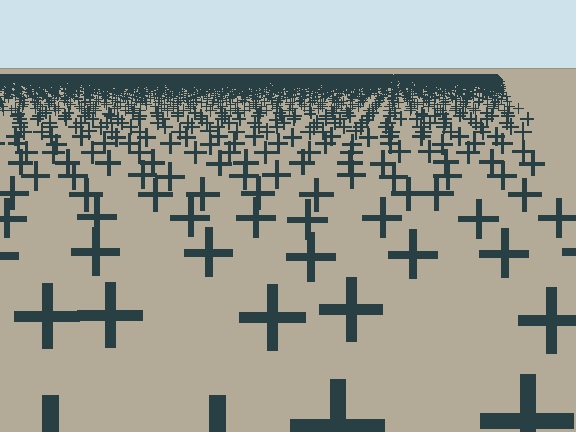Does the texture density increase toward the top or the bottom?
Density increases toward the top.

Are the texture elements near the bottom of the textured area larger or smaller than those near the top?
Larger. Near the bottom, elements are closer to the viewer and appear at a bigger on-screen size.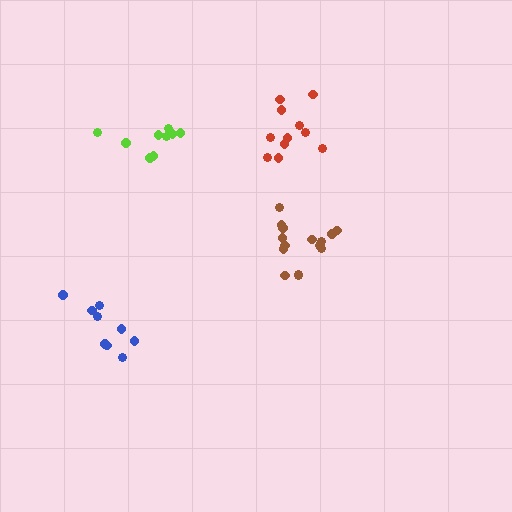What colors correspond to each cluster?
The clusters are colored: brown, blue, lime, red.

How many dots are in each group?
Group 1: 15 dots, Group 2: 9 dots, Group 3: 9 dots, Group 4: 11 dots (44 total).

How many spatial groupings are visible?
There are 4 spatial groupings.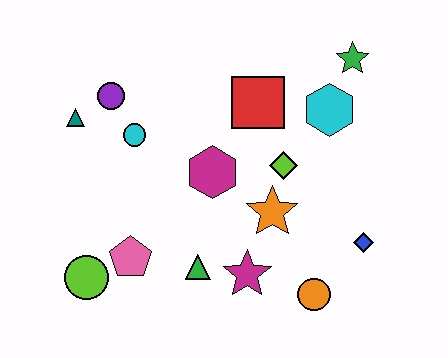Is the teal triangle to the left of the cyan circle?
Yes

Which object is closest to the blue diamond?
The orange circle is closest to the blue diamond.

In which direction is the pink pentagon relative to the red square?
The pink pentagon is below the red square.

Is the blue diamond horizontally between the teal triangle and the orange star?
No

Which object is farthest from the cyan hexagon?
The lime circle is farthest from the cyan hexagon.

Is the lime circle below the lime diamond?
Yes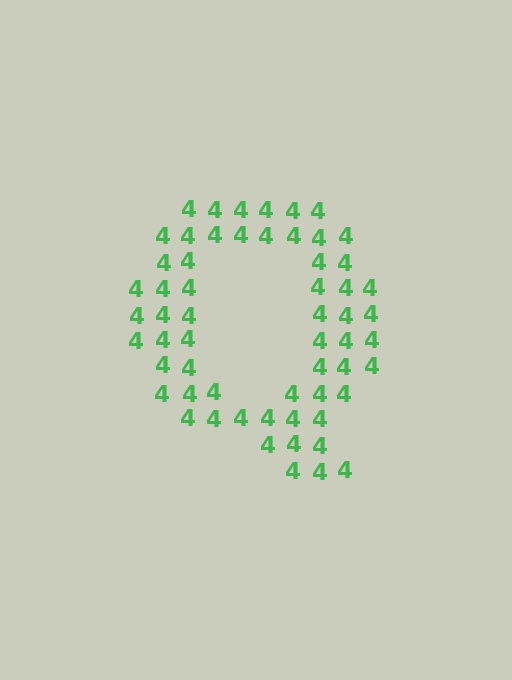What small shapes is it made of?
It is made of small digit 4's.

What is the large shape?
The large shape is the letter Q.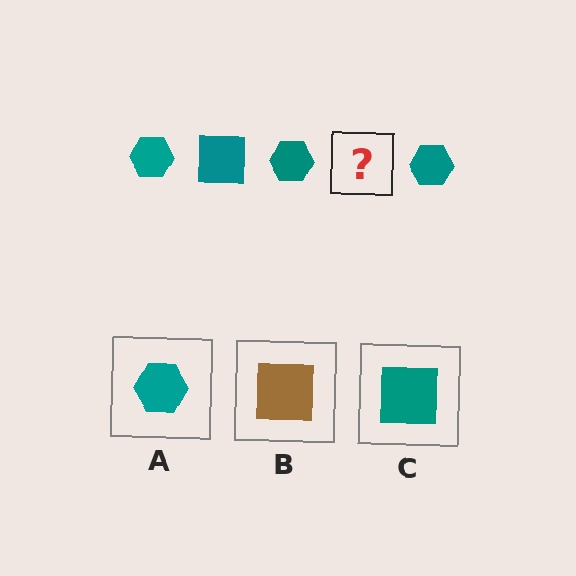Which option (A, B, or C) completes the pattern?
C.